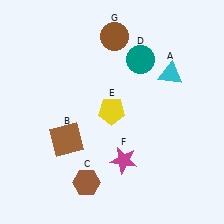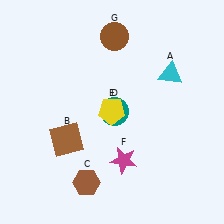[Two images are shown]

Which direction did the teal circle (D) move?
The teal circle (D) moved down.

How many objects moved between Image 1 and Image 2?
1 object moved between the two images.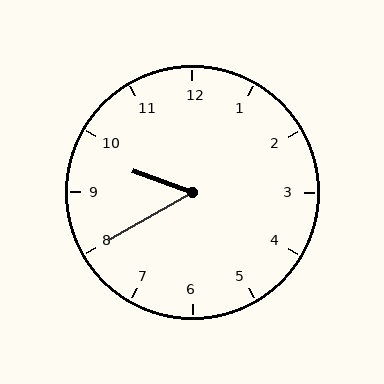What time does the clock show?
9:40.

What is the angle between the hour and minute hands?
Approximately 50 degrees.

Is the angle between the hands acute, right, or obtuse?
It is acute.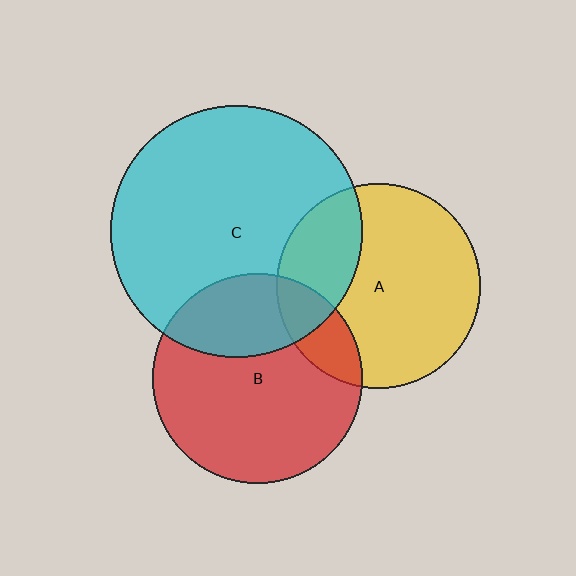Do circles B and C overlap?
Yes.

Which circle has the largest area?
Circle C (cyan).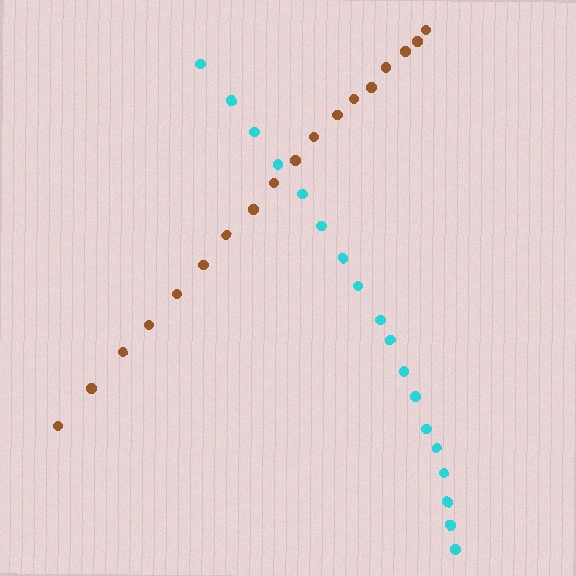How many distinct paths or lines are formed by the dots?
There are 2 distinct paths.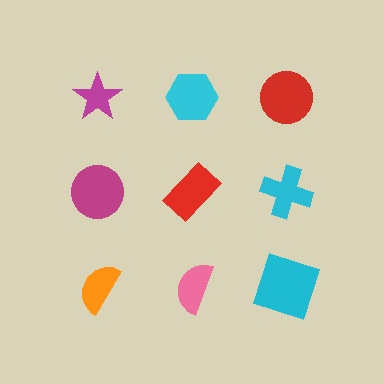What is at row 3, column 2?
A pink semicircle.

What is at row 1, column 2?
A cyan hexagon.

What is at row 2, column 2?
A red rectangle.